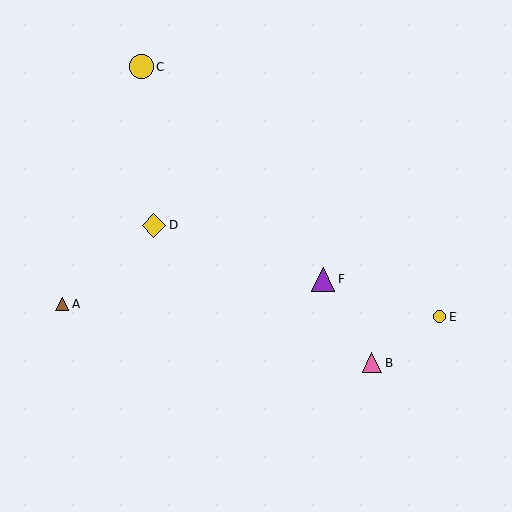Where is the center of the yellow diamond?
The center of the yellow diamond is at (154, 225).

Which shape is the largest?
The purple triangle (labeled F) is the largest.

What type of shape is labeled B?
Shape B is a pink triangle.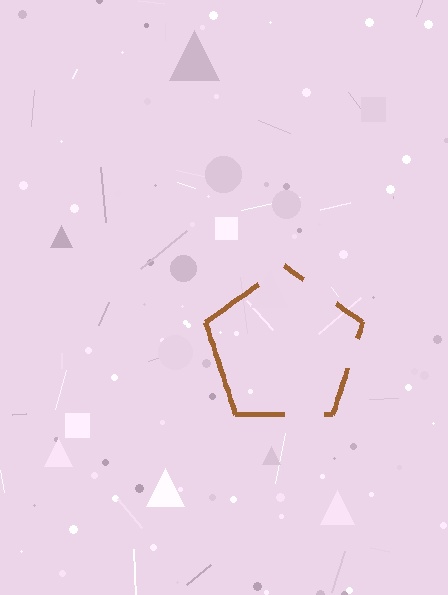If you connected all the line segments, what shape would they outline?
They would outline a pentagon.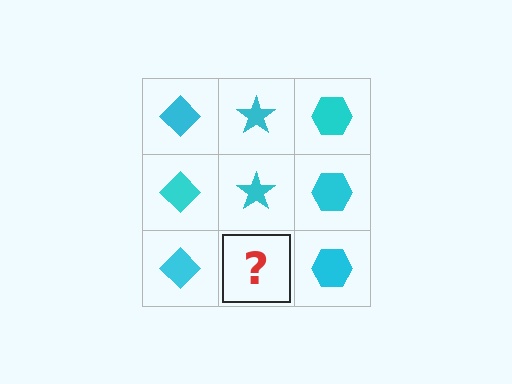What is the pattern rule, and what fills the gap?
The rule is that each column has a consistent shape. The gap should be filled with a cyan star.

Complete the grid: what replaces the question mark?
The question mark should be replaced with a cyan star.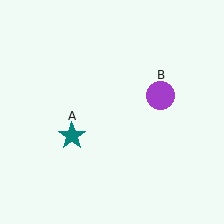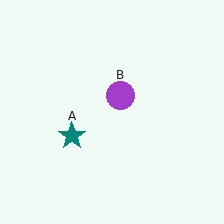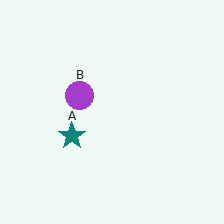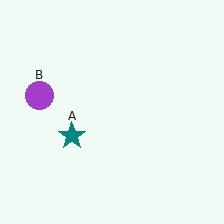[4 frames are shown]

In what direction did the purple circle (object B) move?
The purple circle (object B) moved left.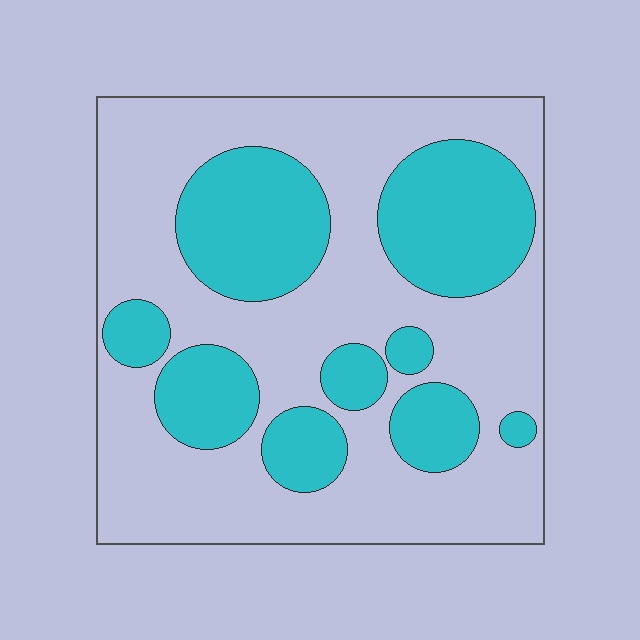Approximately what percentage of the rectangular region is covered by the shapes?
Approximately 35%.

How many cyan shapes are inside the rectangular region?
9.